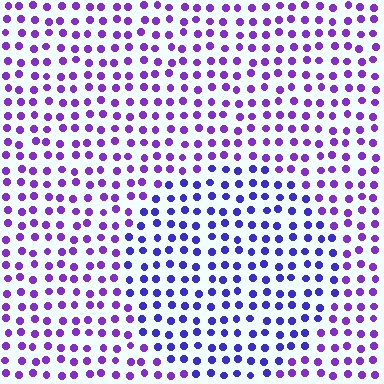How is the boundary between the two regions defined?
The boundary is defined purely by a slight shift in hue (about 29 degrees). Spacing, size, and orientation are identical on both sides.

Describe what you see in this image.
The image is filled with small purple elements in a uniform arrangement. A circle-shaped region is visible where the elements are tinted to a slightly different hue, forming a subtle color boundary.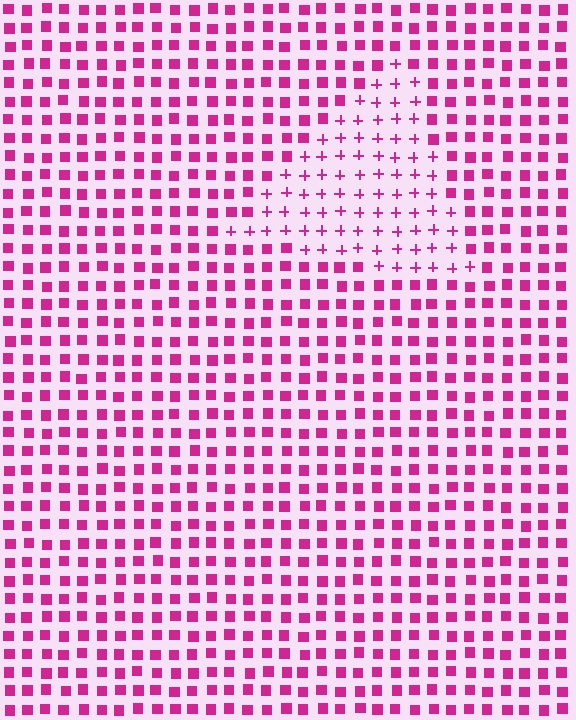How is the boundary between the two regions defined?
The boundary is defined by a change in element shape: plus signs inside vs. squares outside. All elements share the same color and spacing.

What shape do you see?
I see a triangle.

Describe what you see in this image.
The image is filled with small magenta elements arranged in a uniform grid. A triangle-shaped region contains plus signs, while the surrounding area contains squares. The boundary is defined purely by the change in element shape.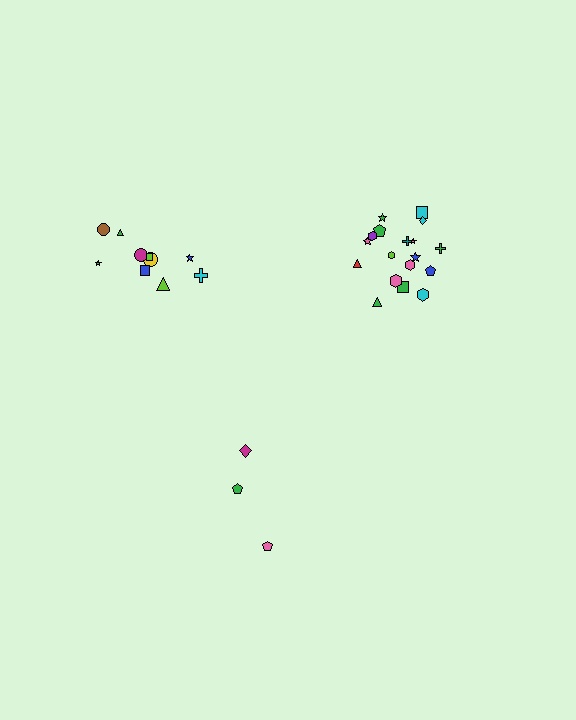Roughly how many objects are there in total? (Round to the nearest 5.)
Roughly 30 objects in total.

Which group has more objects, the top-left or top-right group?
The top-right group.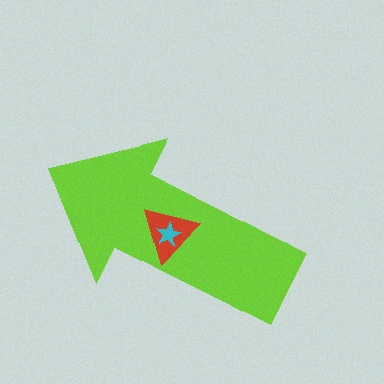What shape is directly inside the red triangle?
The cyan star.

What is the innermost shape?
The cyan star.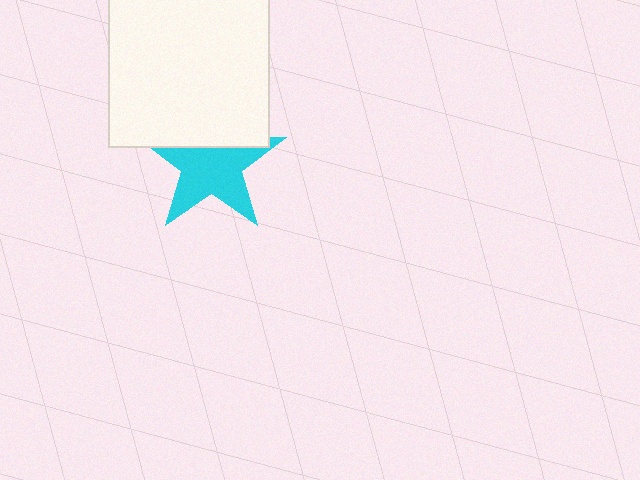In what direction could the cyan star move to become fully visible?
The cyan star could move down. That would shift it out from behind the white square entirely.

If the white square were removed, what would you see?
You would see the complete cyan star.